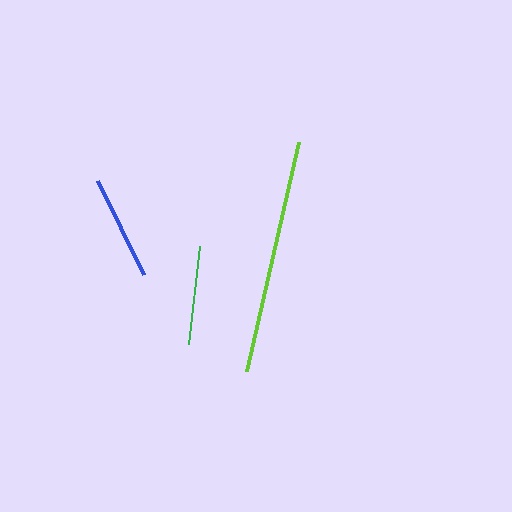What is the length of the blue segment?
The blue segment is approximately 104 pixels long.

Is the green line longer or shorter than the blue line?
The blue line is longer than the green line.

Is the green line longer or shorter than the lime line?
The lime line is longer than the green line.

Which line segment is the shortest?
The green line is the shortest at approximately 99 pixels.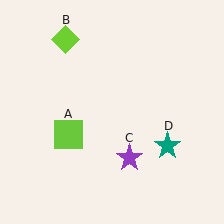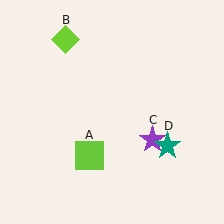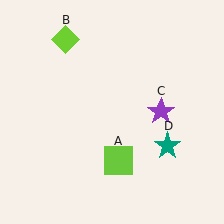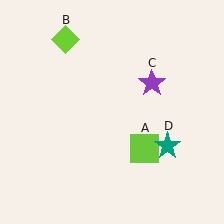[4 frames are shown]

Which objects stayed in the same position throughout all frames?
Lime diamond (object B) and teal star (object D) remained stationary.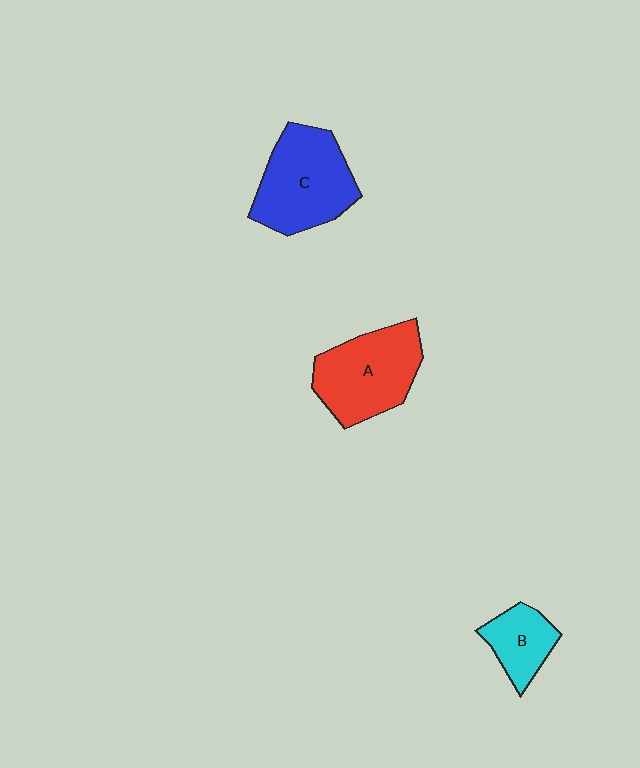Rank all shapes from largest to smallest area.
From largest to smallest: C (blue), A (red), B (cyan).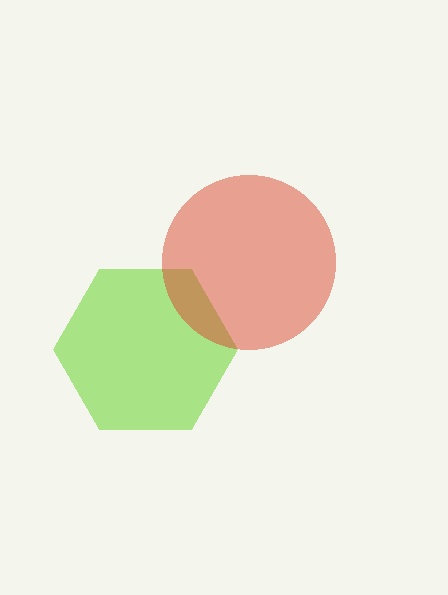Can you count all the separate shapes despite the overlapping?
Yes, there are 2 separate shapes.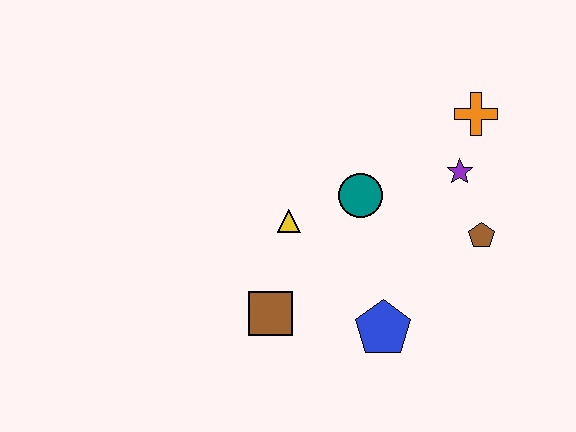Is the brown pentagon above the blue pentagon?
Yes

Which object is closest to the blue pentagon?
The brown square is closest to the blue pentagon.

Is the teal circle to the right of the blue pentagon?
No